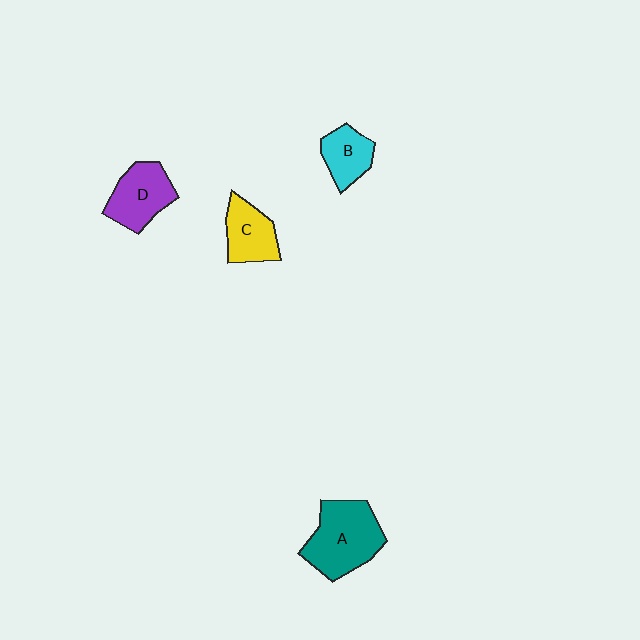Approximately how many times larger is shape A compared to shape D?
Approximately 1.4 times.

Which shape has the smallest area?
Shape B (cyan).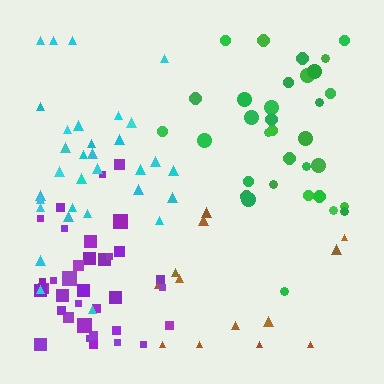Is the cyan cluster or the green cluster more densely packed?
Green.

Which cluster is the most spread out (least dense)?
Brown.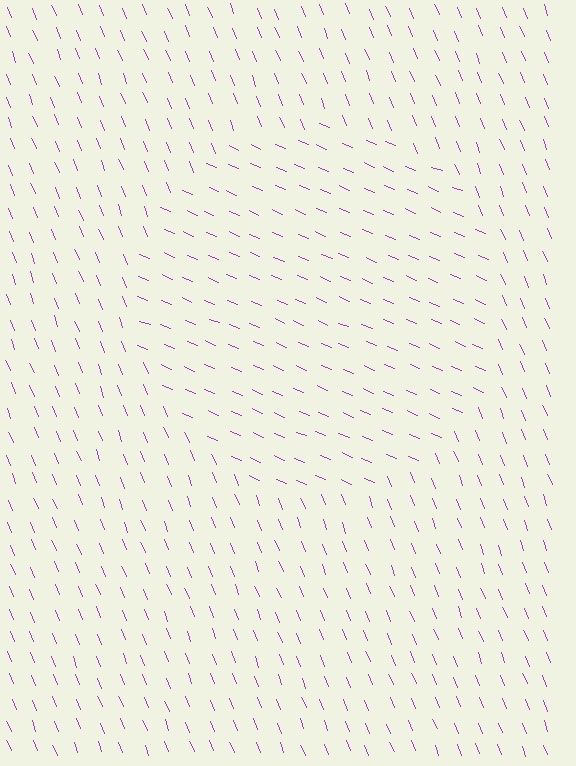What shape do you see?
I see a circle.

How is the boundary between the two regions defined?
The boundary is defined purely by a change in line orientation (approximately 45 degrees difference). All lines are the same color and thickness.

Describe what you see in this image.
The image is filled with small purple line segments. A circle region in the image has lines oriented differently from the surrounding lines, creating a visible texture boundary.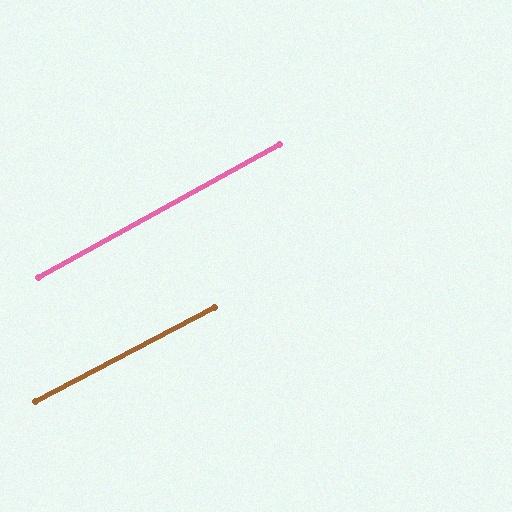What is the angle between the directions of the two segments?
Approximately 1 degree.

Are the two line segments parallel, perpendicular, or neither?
Parallel — their directions differ by only 1.0°.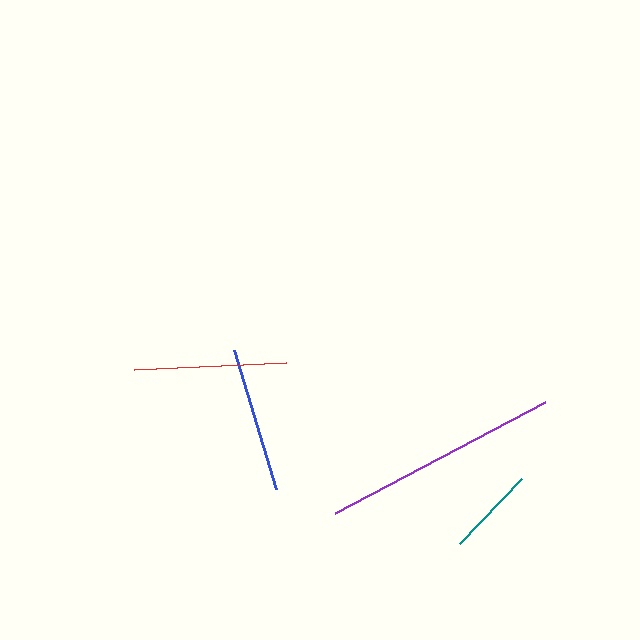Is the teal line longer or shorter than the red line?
The red line is longer than the teal line.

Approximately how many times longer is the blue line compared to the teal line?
The blue line is approximately 1.6 times the length of the teal line.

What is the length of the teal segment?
The teal segment is approximately 90 pixels long.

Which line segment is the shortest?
The teal line is the shortest at approximately 90 pixels.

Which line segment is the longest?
The purple line is the longest at approximately 237 pixels.